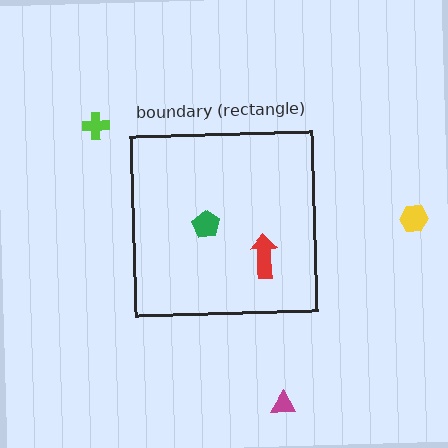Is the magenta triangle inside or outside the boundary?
Outside.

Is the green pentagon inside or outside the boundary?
Inside.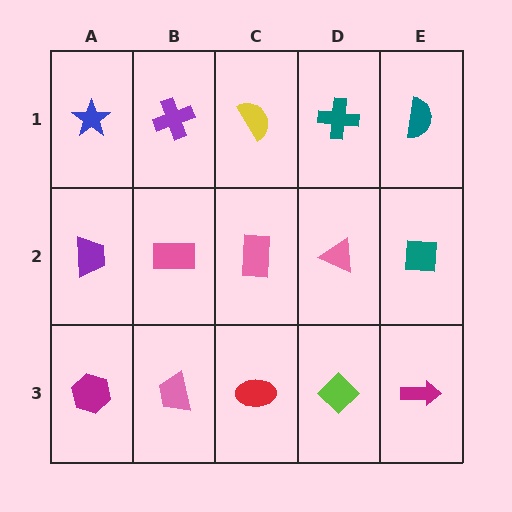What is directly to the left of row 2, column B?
A purple trapezoid.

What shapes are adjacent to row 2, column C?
A yellow semicircle (row 1, column C), a red ellipse (row 3, column C), a pink rectangle (row 2, column B), a pink triangle (row 2, column D).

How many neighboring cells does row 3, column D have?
3.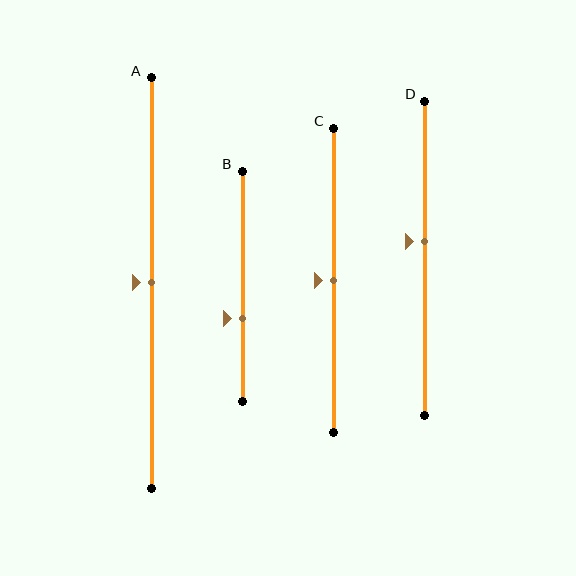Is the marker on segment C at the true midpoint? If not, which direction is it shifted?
Yes, the marker on segment C is at the true midpoint.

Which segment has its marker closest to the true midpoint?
Segment A has its marker closest to the true midpoint.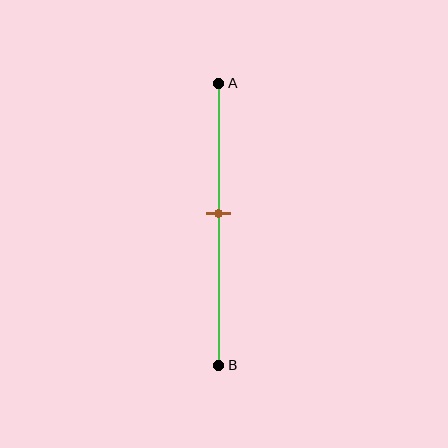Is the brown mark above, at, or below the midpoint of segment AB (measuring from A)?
The brown mark is above the midpoint of segment AB.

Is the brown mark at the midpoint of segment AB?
No, the mark is at about 45% from A, not at the 50% midpoint.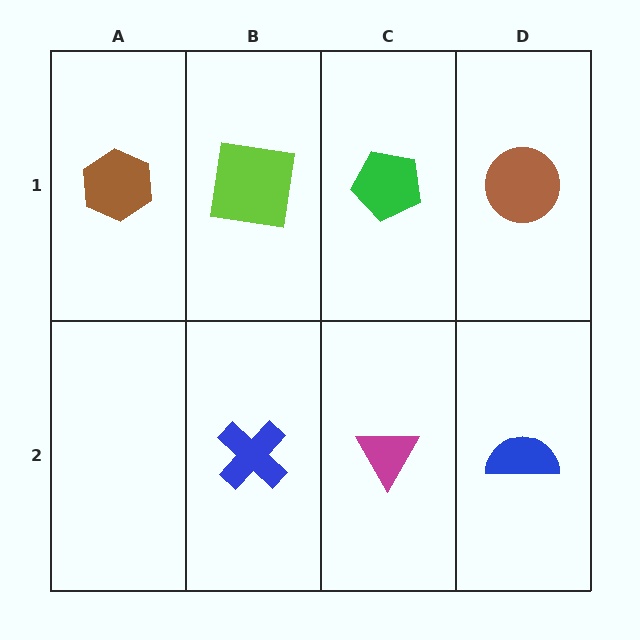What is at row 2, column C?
A magenta triangle.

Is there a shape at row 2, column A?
No, that cell is empty.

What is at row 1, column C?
A green pentagon.